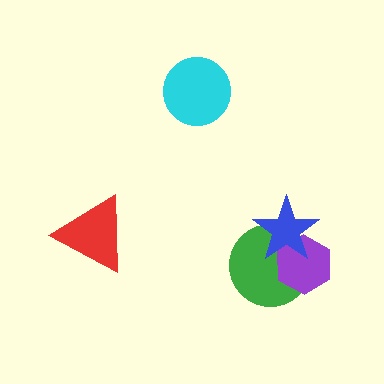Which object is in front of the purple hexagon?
The blue star is in front of the purple hexagon.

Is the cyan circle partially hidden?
No, no other shape covers it.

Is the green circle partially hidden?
Yes, it is partially covered by another shape.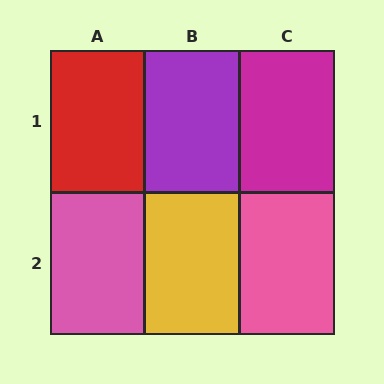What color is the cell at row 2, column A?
Pink.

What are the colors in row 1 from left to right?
Red, purple, magenta.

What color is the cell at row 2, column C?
Pink.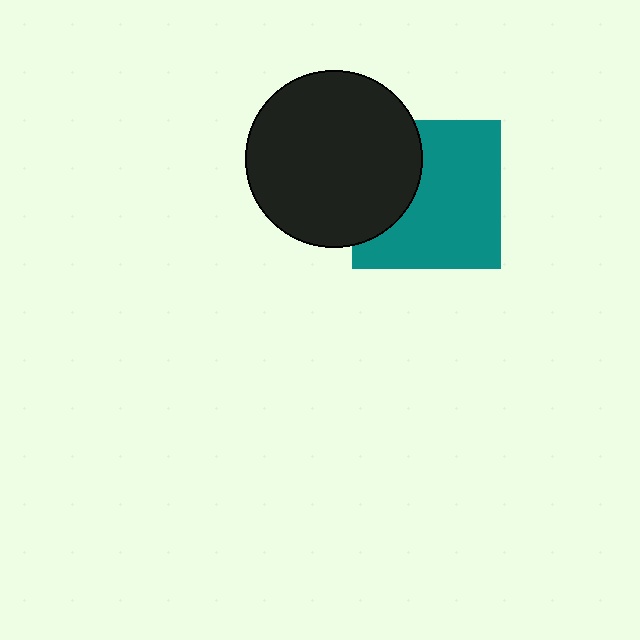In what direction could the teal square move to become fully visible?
The teal square could move right. That would shift it out from behind the black circle entirely.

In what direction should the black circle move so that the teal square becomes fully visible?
The black circle should move left. That is the shortest direction to clear the overlap and leave the teal square fully visible.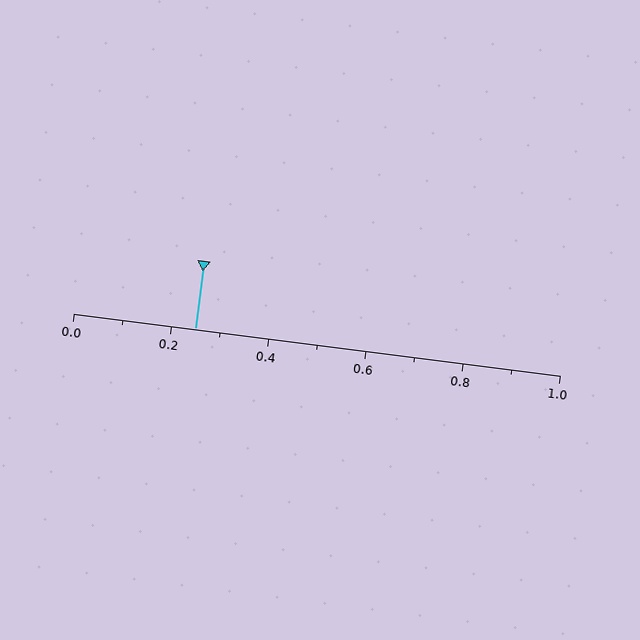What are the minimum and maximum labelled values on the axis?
The axis runs from 0.0 to 1.0.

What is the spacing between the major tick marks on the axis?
The major ticks are spaced 0.2 apart.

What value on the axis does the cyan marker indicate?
The marker indicates approximately 0.25.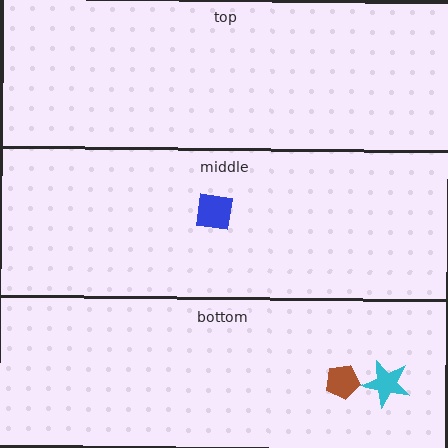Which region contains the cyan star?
The bottom region.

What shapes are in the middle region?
The blue square.